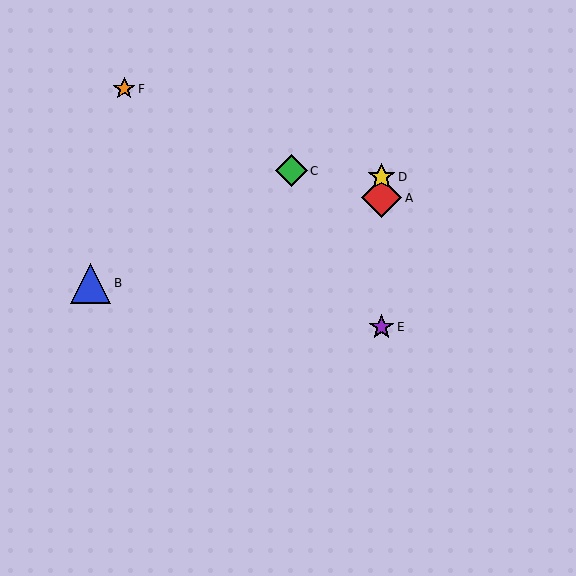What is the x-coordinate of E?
Object E is at x≈382.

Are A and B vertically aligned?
No, A is at x≈382 and B is at x≈91.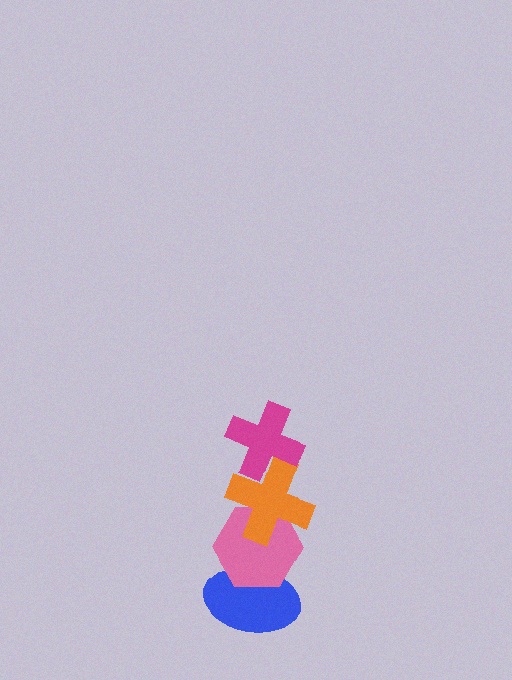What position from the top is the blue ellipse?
The blue ellipse is 4th from the top.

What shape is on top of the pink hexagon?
The orange cross is on top of the pink hexagon.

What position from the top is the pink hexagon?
The pink hexagon is 3rd from the top.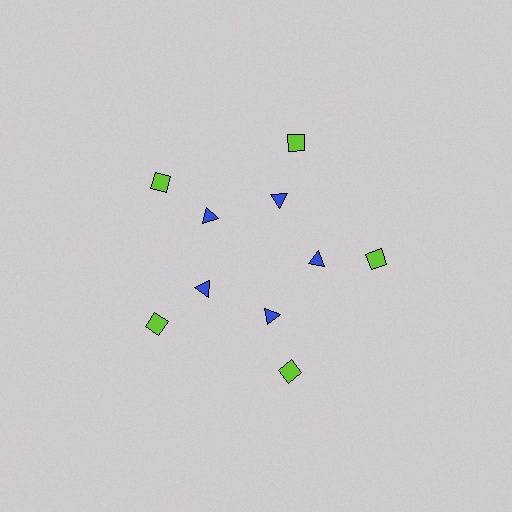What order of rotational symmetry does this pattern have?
This pattern has 5-fold rotational symmetry.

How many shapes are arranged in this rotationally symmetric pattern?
There are 10 shapes, arranged in 5 groups of 2.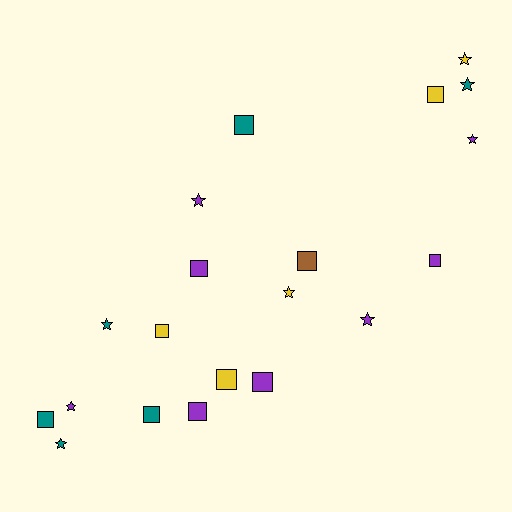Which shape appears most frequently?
Square, with 11 objects.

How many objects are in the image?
There are 20 objects.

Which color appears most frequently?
Purple, with 8 objects.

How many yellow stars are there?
There are 2 yellow stars.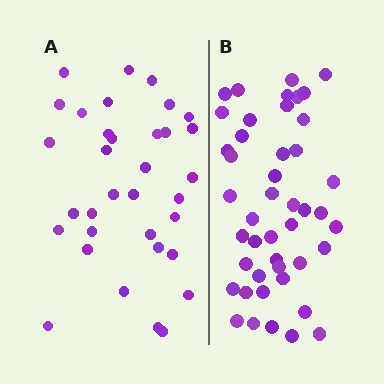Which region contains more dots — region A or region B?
Region B (the right region) has more dots.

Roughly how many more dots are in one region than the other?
Region B has roughly 12 or so more dots than region A.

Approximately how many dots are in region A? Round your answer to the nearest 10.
About 30 dots. (The exact count is 34, which rounds to 30.)